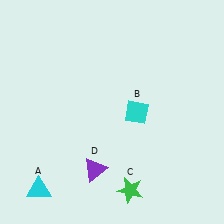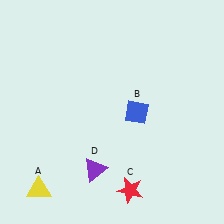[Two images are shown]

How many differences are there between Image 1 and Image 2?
There are 3 differences between the two images.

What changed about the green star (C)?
In Image 1, C is green. In Image 2, it changed to red.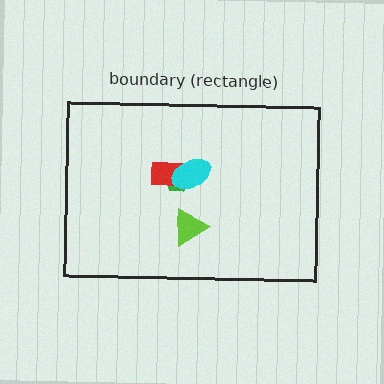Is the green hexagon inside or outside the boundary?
Inside.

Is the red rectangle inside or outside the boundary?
Inside.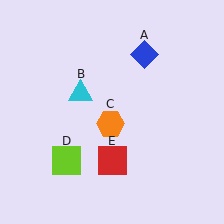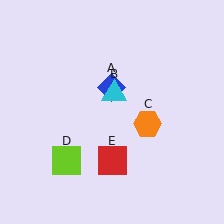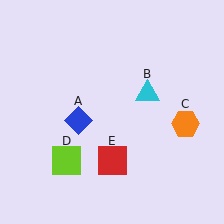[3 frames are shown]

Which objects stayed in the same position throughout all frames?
Lime square (object D) and red square (object E) remained stationary.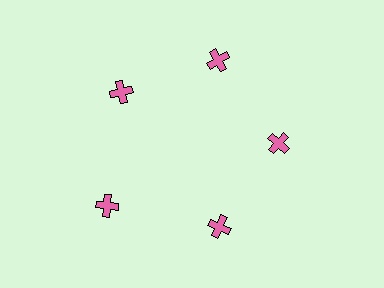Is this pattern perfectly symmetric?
No. The 5 pink crosses are arranged in a ring, but one element near the 8 o'clock position is pushed outward from the center, breaking the 5-fold rotational symmetry.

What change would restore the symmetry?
The symmetry would be restored by moving it inward, back onto the ring so that all 5 crosses sit at equal angles and equal distance from the center.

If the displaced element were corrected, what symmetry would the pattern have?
It would have 5-fold rotational symmetry — the pattern would map onto itself every 72 degrees.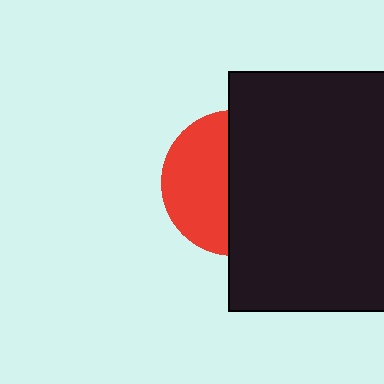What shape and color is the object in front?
The object in front is a black rectangle.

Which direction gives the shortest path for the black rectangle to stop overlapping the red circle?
Moving right gives the shortest separation.